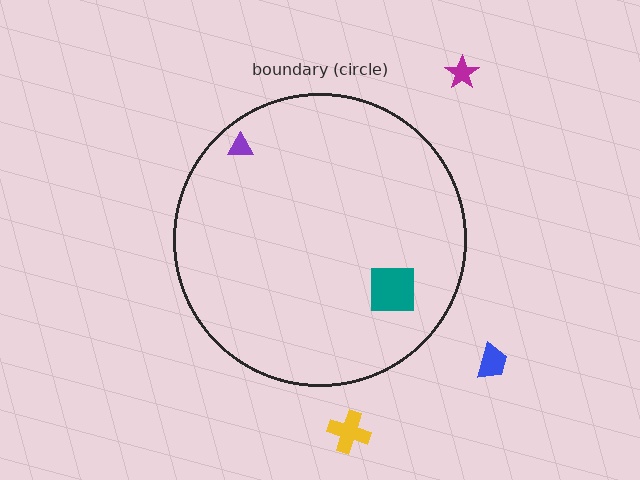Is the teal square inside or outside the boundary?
Inside.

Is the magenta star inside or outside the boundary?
Outside.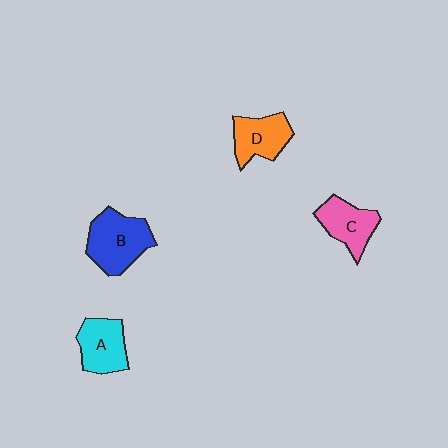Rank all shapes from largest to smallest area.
From largest to smallest: B (blue), A (cyan), C (pink), D (orange).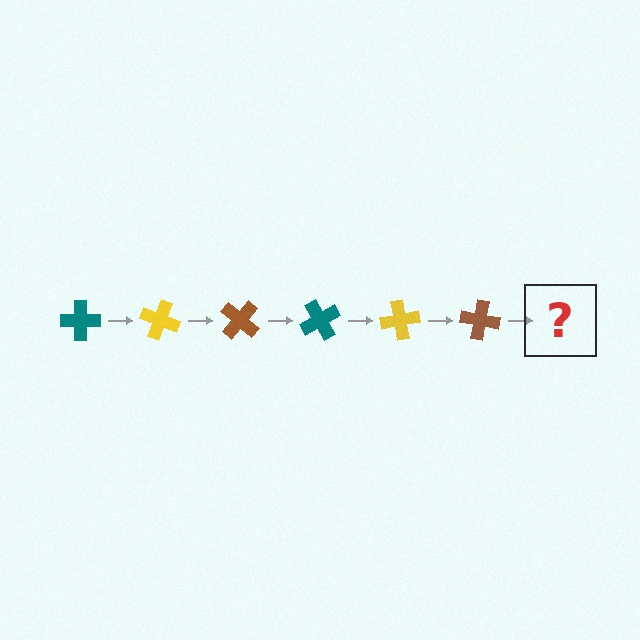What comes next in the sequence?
The next element should be a teal cross, rotated 120 degrees from the start.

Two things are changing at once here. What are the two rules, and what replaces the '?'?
The two rules are that it rotates 20 degrees each step and the color cycles through teal, yellow, and brown. The '?' should be a teal cross, rotated 120 degrees from the start.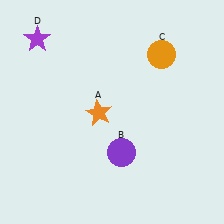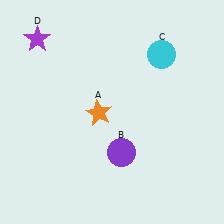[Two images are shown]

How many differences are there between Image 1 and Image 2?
There is 1 difference between the two images.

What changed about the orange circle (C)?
In Image 1, C is orange. In Image 2, it changed to cyan.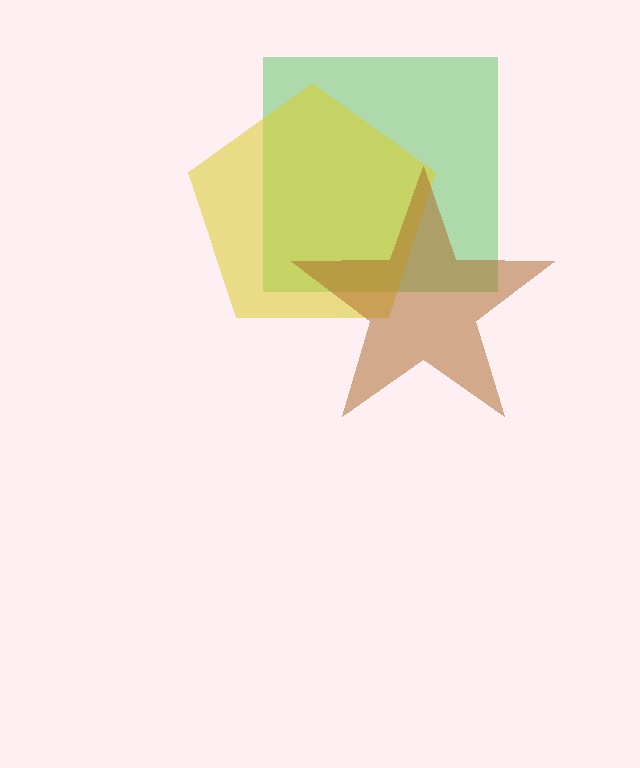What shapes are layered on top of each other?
The layered shapes are: a green square, a yellow pentagon, a brown star.